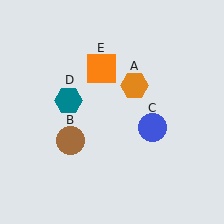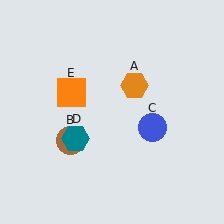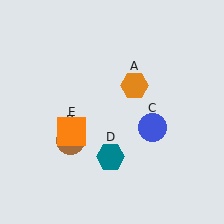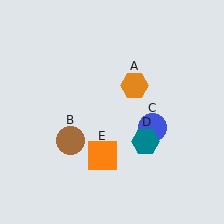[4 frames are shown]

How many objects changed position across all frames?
2 objects changed position: teal hexagon (object D), orange square (object E).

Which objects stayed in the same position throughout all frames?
Orange hexagon (object A) and brown circle (object B) and blue circle (object C) remained stationary.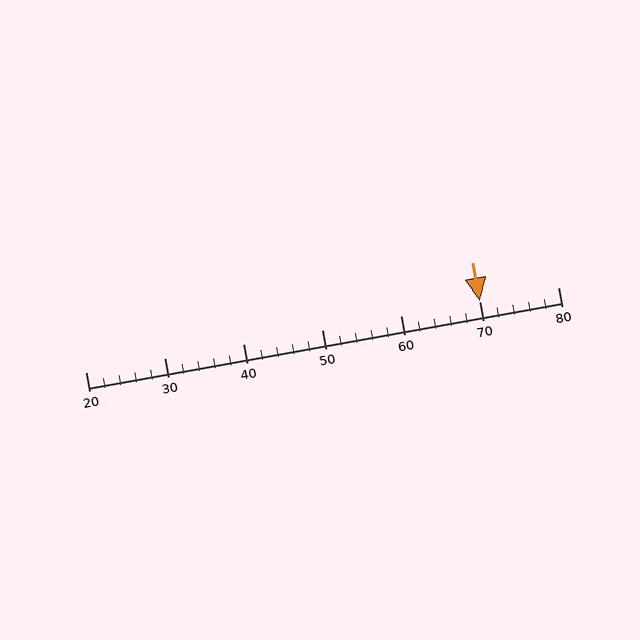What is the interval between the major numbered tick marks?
The major tick marks are spaced 10 units apart.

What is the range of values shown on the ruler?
The ruler shows values from 20 to 80.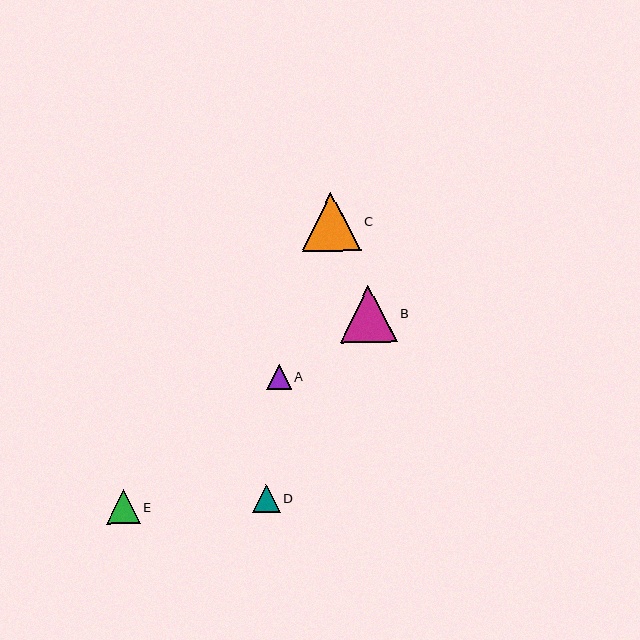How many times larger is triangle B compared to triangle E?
Triangle B is approximately 1.7 times the size of triangle E.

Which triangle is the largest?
Triangle C is the largest with a size of approximately 59 pixels.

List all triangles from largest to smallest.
From largest to smallest: C, B, E, D, A.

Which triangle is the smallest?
Triangle A is the smallest with a size of approximately 24 pixels.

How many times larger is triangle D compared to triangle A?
Triangle D is approximately 1.1 times the size of triangle A.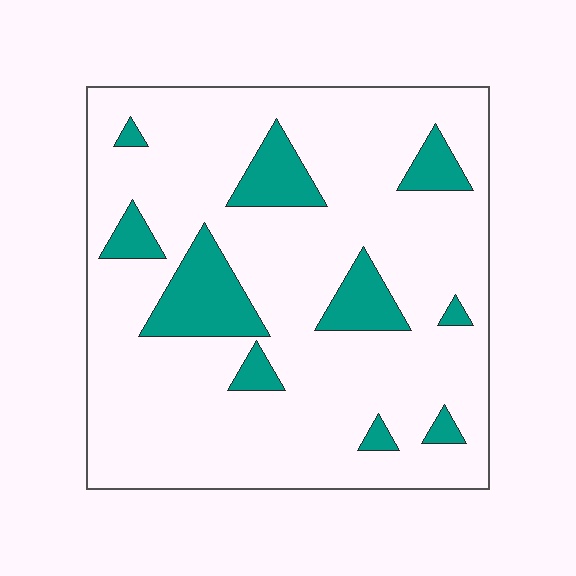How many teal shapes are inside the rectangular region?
10.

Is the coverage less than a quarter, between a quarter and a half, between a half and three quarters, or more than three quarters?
Less than a quarter.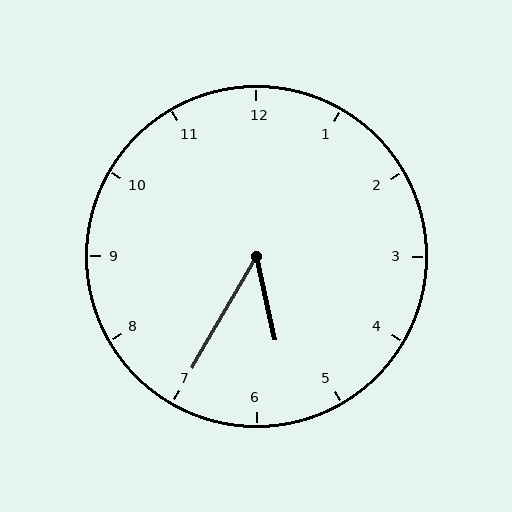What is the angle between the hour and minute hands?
Approximately 42 degrees.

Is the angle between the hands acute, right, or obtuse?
It is acute.